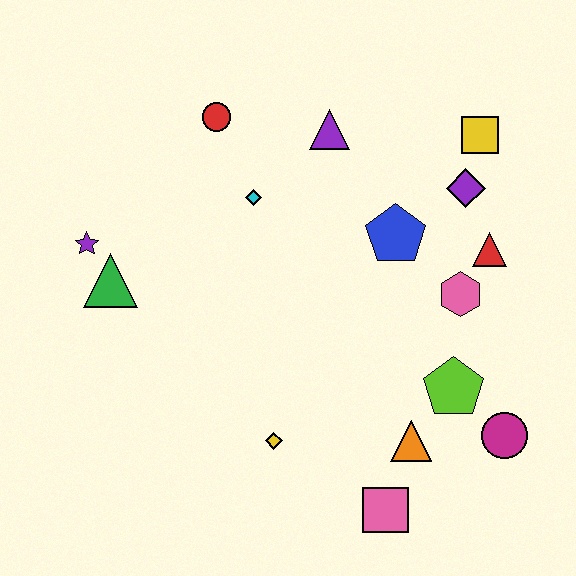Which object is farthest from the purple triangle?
The pink square is farthest from the purple triangle.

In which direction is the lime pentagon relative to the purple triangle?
The lime pentagon is below the purple triangle.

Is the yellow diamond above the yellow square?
No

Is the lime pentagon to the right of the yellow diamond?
Yes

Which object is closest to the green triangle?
The purple star is closest to the green triangle.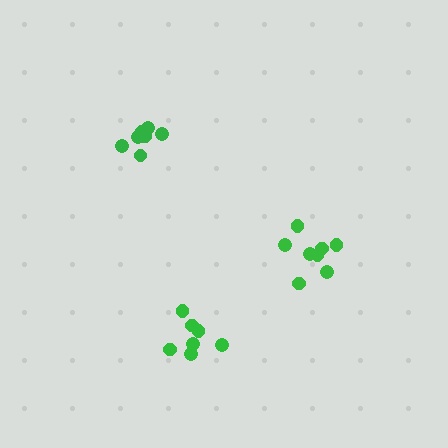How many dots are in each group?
Group 1: 7 dots, Group 2: 8 dots, Group 3: 7 dots (22 total).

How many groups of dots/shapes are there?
There are 3 groups.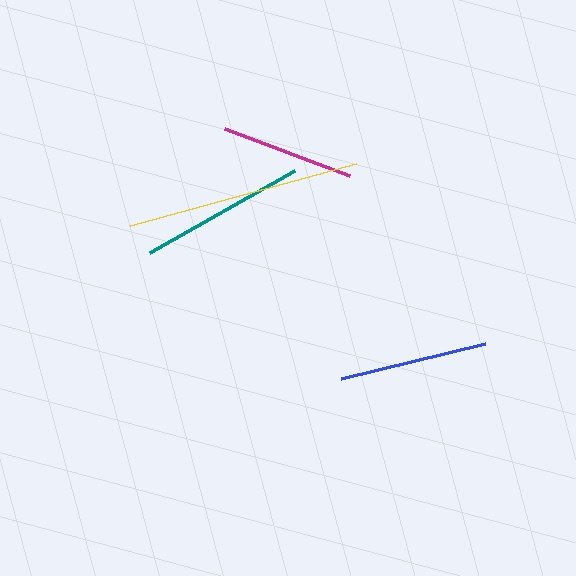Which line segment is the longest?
The yellow line is the longest at approximately 235 pixels.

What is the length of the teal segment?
The teal segment is approximately 166 pixels long.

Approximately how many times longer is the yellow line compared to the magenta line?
The yellow line is approximately 1.8 times the length of the magenta line.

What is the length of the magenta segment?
The magenta segment is approximately 134 pixels long.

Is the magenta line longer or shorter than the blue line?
The blue line is longer than the magenta line.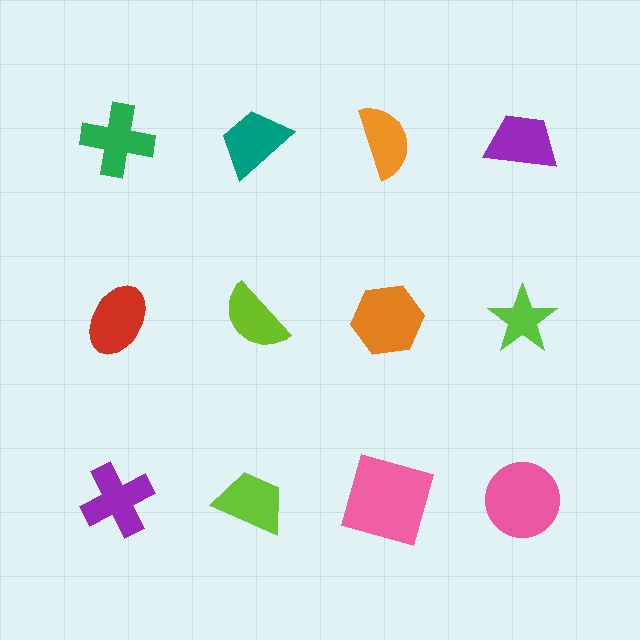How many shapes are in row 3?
4 shapes.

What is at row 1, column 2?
A teal trapezoid.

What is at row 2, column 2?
A lime semicircle.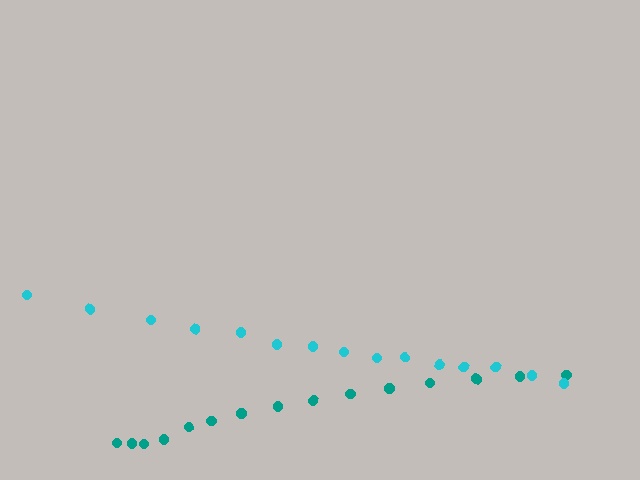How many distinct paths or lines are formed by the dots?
There are 2 distinct paths.